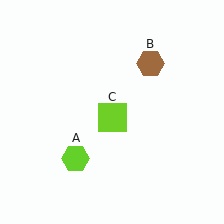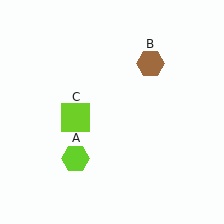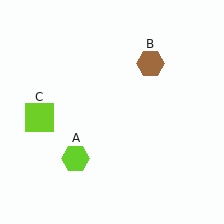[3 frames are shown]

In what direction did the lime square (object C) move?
The lime square (object C) moved left.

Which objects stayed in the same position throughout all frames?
Lime hexagon (object A) and brown hexagon (object B) remained stationary.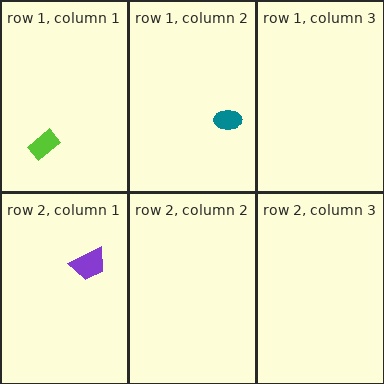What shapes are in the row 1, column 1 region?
The lime rectangle.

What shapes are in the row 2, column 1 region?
The purple trapezoid.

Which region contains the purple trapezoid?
The row 2, column 1 region.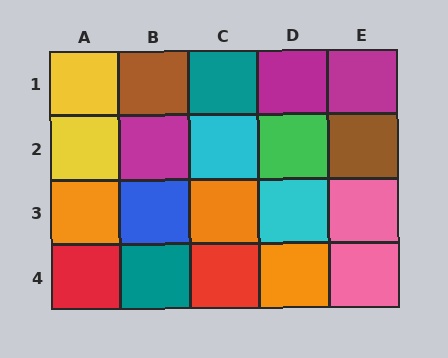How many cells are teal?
2 cells are teal.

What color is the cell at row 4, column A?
Red.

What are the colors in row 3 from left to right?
Orange, blue, orange, cyan, pink.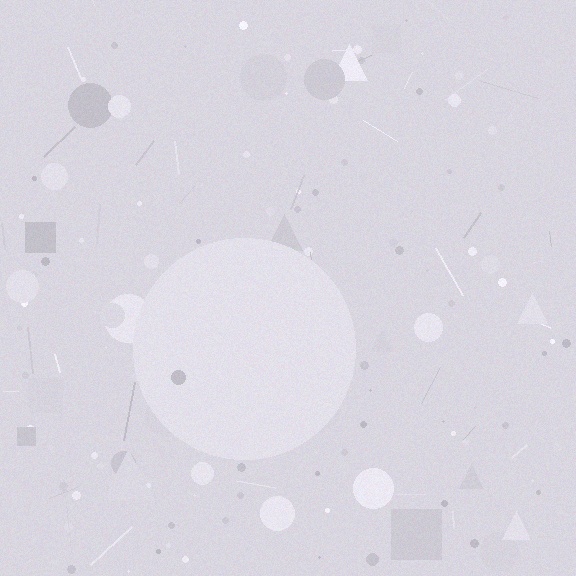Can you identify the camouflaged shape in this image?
The camouflaged shape is a circle.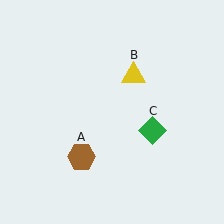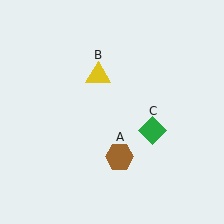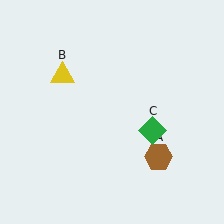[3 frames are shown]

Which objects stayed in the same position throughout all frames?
Green diamond (object C) remained stationary.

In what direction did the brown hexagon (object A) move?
The brown hexagon (object A) moved right.